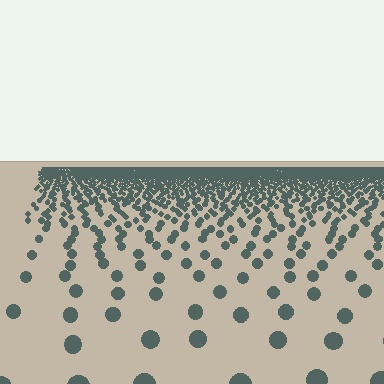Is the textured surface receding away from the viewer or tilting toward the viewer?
The surface is receding away from the viewer. Texture elements get smaller and denser toward the top.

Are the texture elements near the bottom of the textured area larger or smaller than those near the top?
Larger. Near the bottom, elements are closer to the viewer and appear at a bigger on-screen size.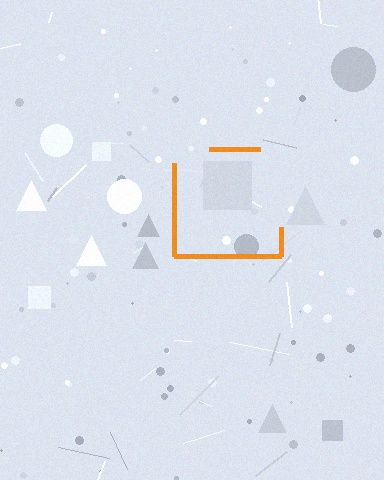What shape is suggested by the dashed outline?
The dashed outline suggests a square.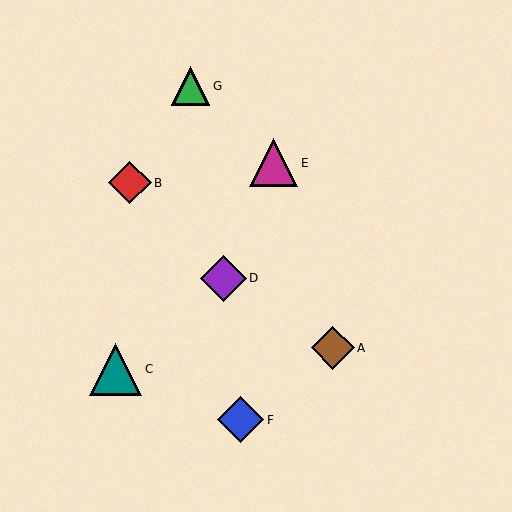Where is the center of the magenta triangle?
The center of the magenta triangle is at (274, 163).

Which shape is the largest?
The teal triangle (labeled C) is the largest.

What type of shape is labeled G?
Shape G is a green triangle.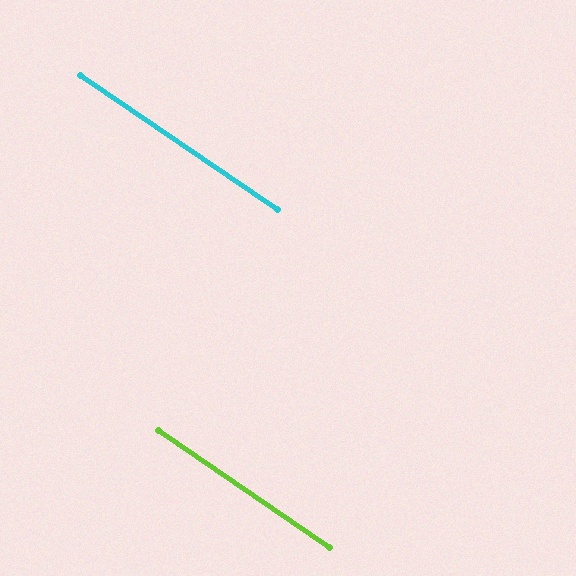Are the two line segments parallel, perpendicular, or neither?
Parallel — their directions differ by only 0.2°.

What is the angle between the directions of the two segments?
Approximately 0 degrees.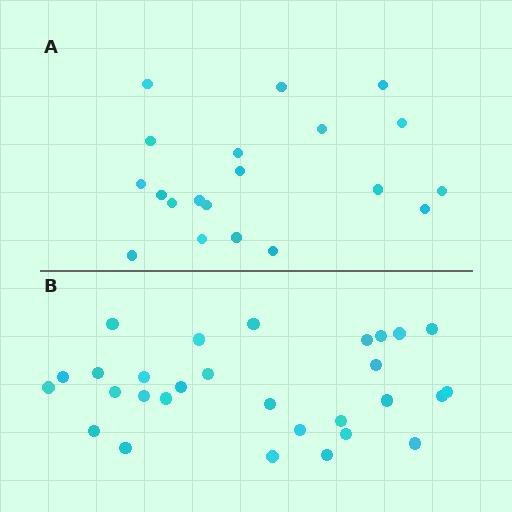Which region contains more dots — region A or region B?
Region B (the bottom region) has more dots.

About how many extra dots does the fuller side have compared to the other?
Region B has roughly 8 or so more dots than region A.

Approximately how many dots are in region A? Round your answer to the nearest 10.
About 20 dots.